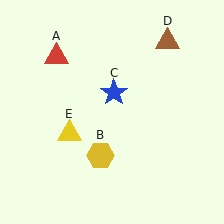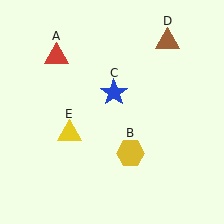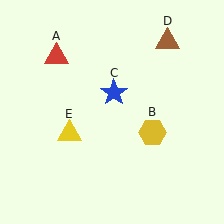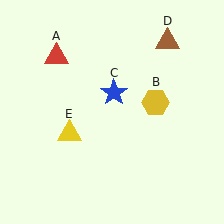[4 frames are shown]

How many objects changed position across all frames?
1 object changed position: yellow hexagon (object B).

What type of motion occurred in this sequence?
The yellow hexagon (object B) rotated counterclockwise around the center of the scene.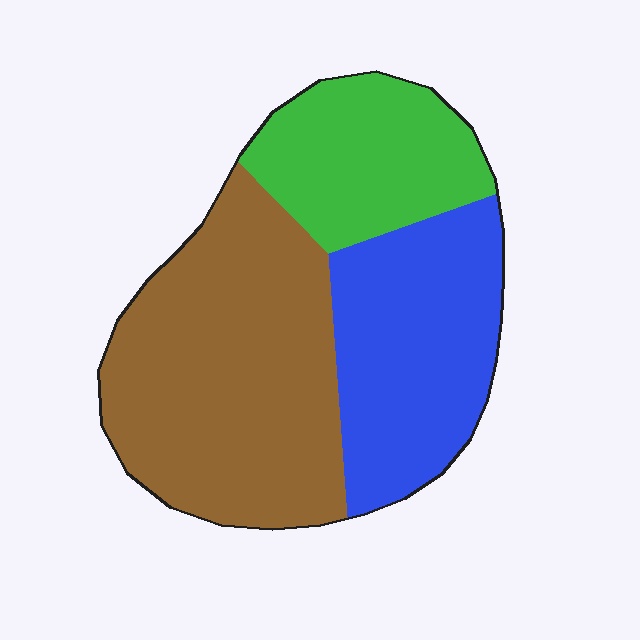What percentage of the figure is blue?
Blue takes up about one third (1/3) of the figure.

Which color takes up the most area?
Brown, at roughly 45%.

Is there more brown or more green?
Brown.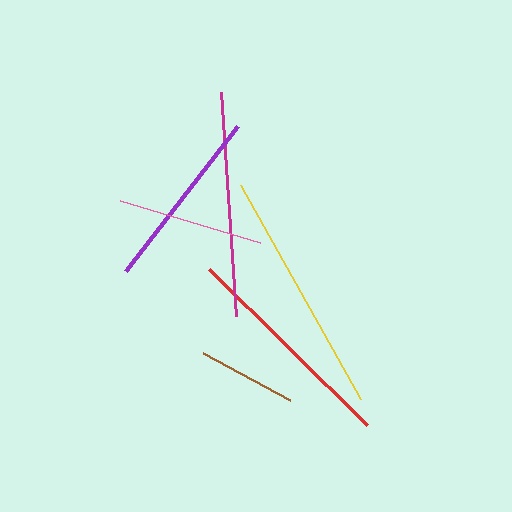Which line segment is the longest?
The yellow line is the longest at approximately 246 pixels.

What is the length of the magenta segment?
The magenta segment is approximately 224 pixels long.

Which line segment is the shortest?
The brown line is the shortest at approximately 98 pixels.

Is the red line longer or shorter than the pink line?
The red line is longer than the pink line.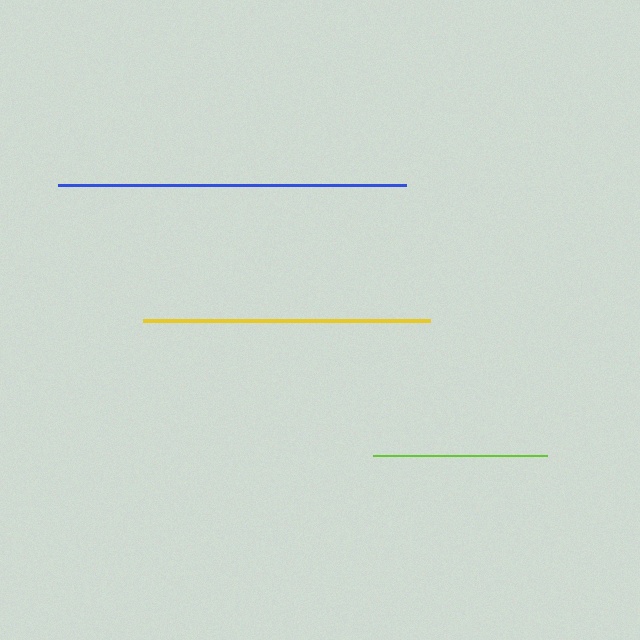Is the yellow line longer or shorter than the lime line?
The yellow line is longer than the lime line.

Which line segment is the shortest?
The lime line is the shortest at approximately 174 pixels.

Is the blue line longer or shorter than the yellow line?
The blue line is longer than the yellow line.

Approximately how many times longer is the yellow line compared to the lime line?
The yellow line is approximately 1.6 times the length of the lime line.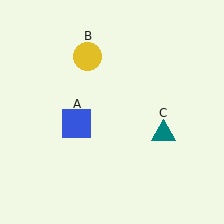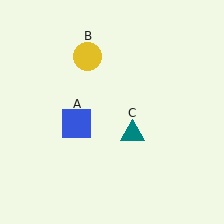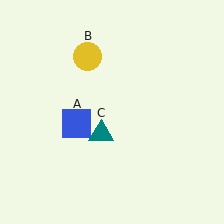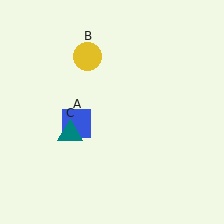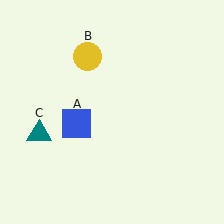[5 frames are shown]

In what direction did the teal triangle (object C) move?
The teal triangle (object C) moved left.